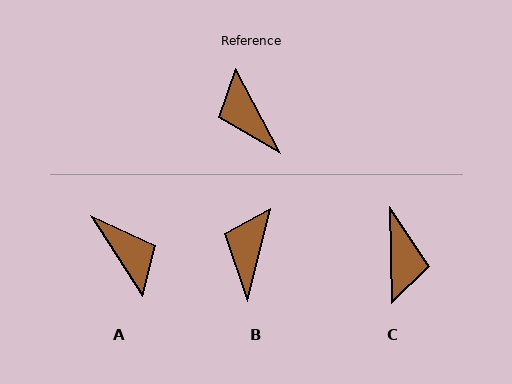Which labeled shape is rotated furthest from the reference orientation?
A, about 175 degrees away.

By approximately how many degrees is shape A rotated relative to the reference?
Approximately 175 degrees clockwise.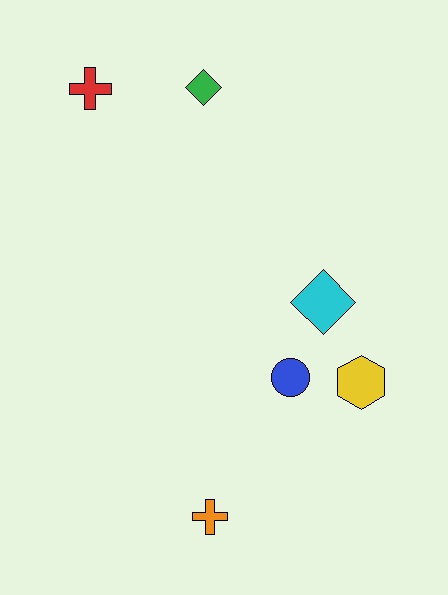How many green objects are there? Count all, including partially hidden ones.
There is 1 green object.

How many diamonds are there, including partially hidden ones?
There are 2 diamonds.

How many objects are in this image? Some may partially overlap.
There are 6 objects.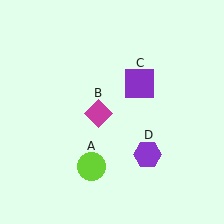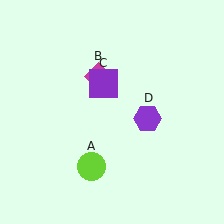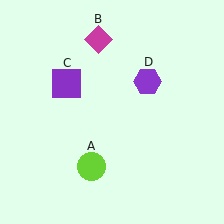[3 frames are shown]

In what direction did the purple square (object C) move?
The purple square (object C) moved left.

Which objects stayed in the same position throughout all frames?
Lime circle (object A) remained stationary.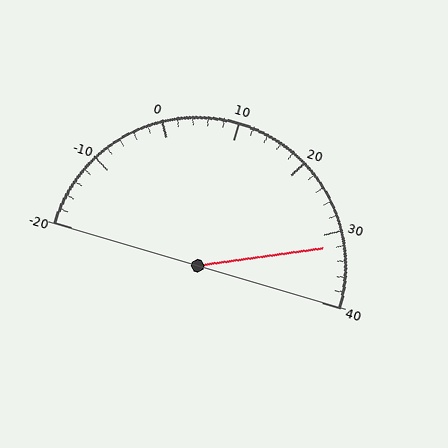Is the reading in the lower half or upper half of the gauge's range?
The reading is in the upper half of the range (-20 to 40).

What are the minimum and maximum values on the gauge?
The gauge ranges from -20 to 40.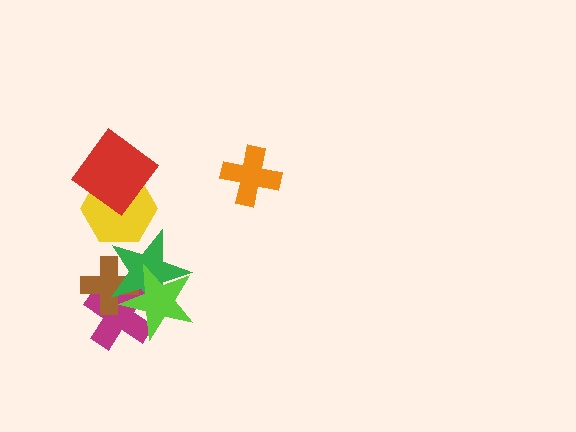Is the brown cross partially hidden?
Yes, it is partially covered by another shape.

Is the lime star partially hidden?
No, no other shape covers it.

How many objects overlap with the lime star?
3 objects overlap with the lime star.